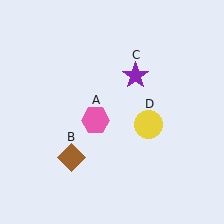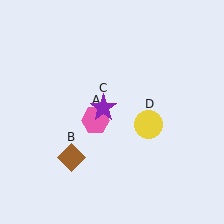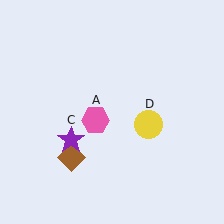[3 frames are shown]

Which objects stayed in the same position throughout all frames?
Pink hexagon (object A) and brown diamond (object B) and yellow circle (object D) remained stationary.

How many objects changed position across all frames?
1 object changed position: purple star (object C).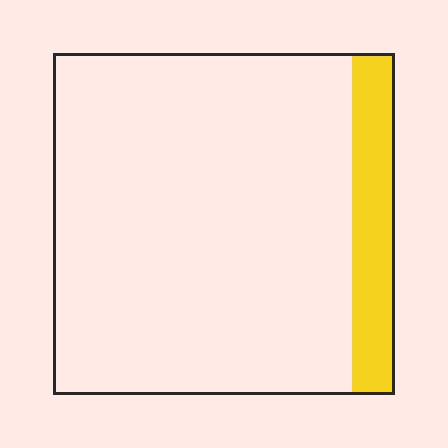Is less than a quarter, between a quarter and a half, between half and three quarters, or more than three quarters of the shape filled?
Less than a quarter.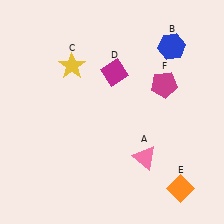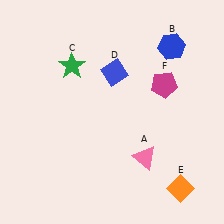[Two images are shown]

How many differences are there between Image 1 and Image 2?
There are 2 differences between the two images.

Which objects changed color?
C changed from yellow to green. D changed from magenta to blue.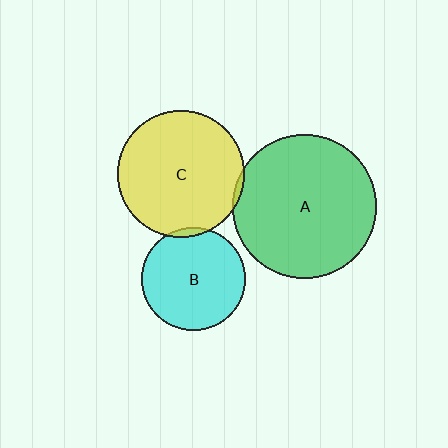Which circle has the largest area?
Circle A (green).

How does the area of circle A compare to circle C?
Approximately 1.3 times.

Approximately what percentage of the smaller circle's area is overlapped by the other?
Approximately 5%.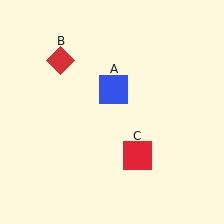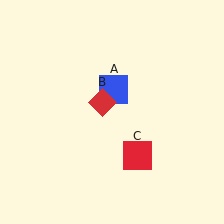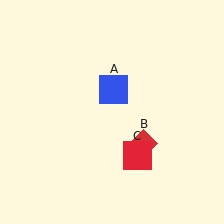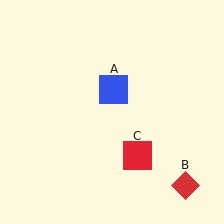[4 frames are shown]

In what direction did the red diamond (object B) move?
The red diamond (object B) moved down and to the right.